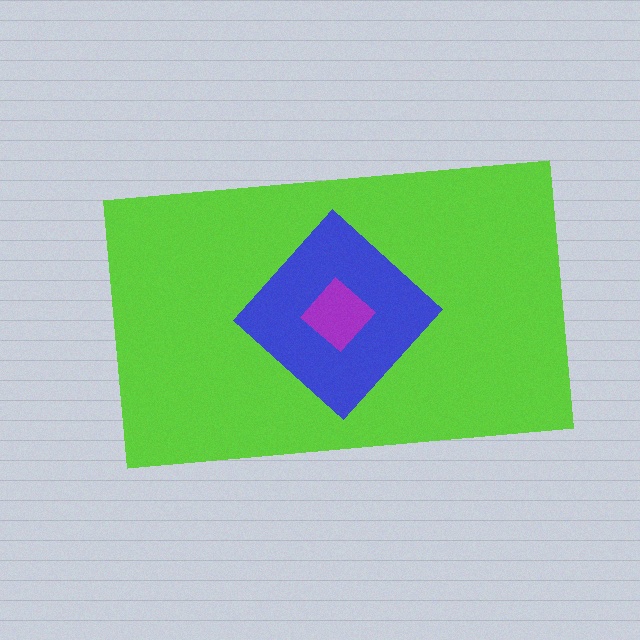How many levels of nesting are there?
3.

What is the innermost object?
The purple diamond.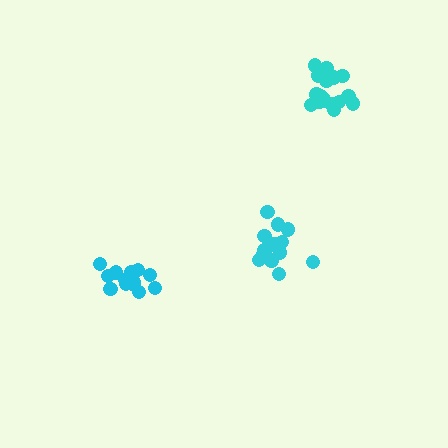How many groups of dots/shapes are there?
There are 3 groups.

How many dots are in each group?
Group 1: 13 dots, Group 2: 18 dots, Group 3: 14 dots (45 total).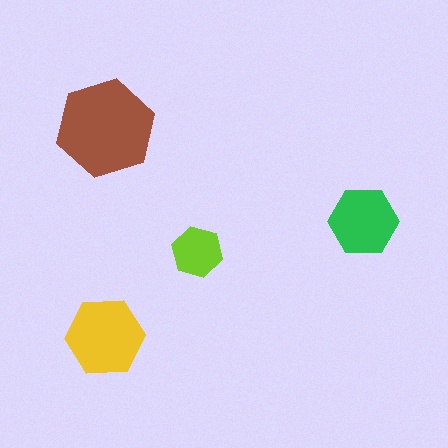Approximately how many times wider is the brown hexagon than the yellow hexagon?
About 1.5 times wider.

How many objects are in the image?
There are 4 objects in the image.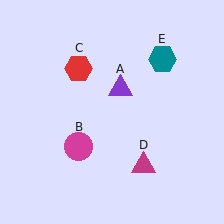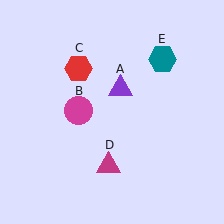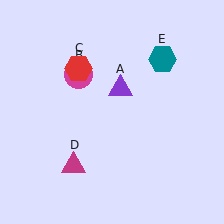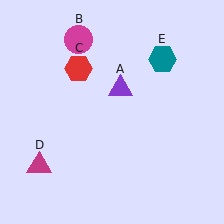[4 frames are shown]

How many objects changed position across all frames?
2 objects changed position: magenta circle (object B), magenta triangle (object D).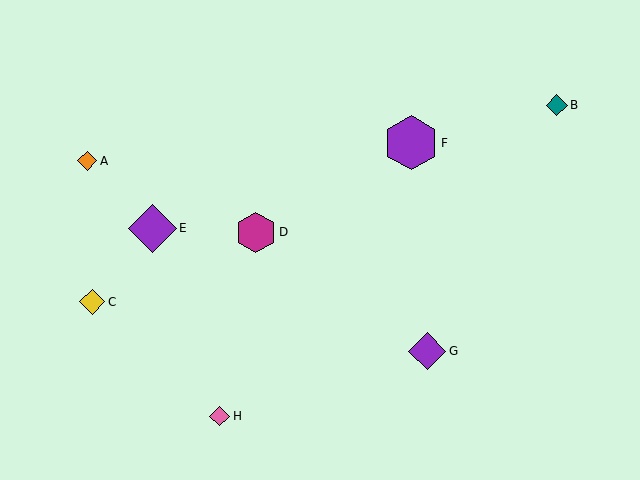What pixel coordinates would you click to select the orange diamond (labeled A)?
Click at (87, 161) to select the orange diamond A.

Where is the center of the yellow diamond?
The center of the yellow diamond is at (92, 302).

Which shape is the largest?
The purple hexagon (labeled F) is the largest.